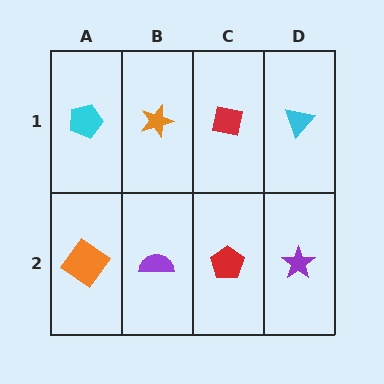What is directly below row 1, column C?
A red pentagon.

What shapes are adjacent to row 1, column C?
A red pentagon (row 2, column C), an orange star (row 1, column B), a cyan triangle (row 1, column D).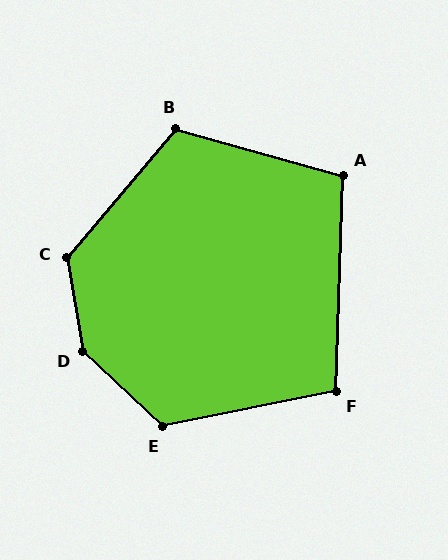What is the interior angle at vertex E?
Approximately 126 degrees (obtuse).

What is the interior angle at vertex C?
Approximately 130 degrees (obtuse).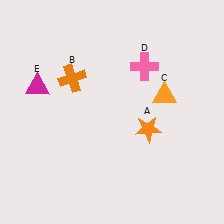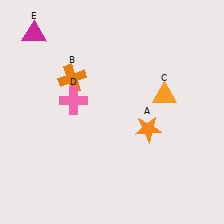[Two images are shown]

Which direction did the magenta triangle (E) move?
The magenta triangle (E) moved up.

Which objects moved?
The objects that moved are: the pink cross (D), the magenta triangle (E).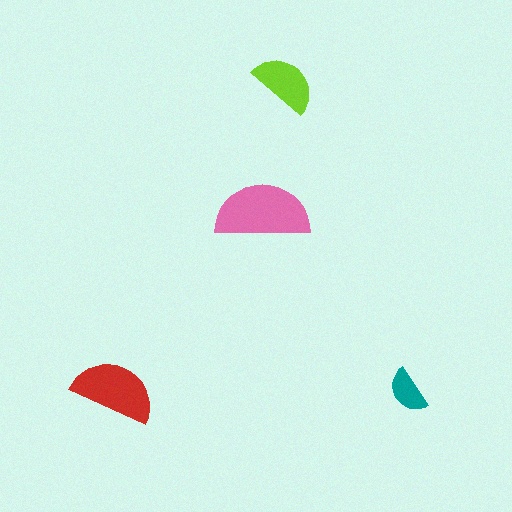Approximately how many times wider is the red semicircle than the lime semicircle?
About 1.5 times wider.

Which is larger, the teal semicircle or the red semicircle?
The red one.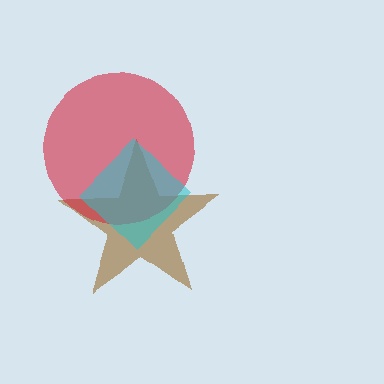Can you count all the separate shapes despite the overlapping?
Yes, there are 3 separate shapes.